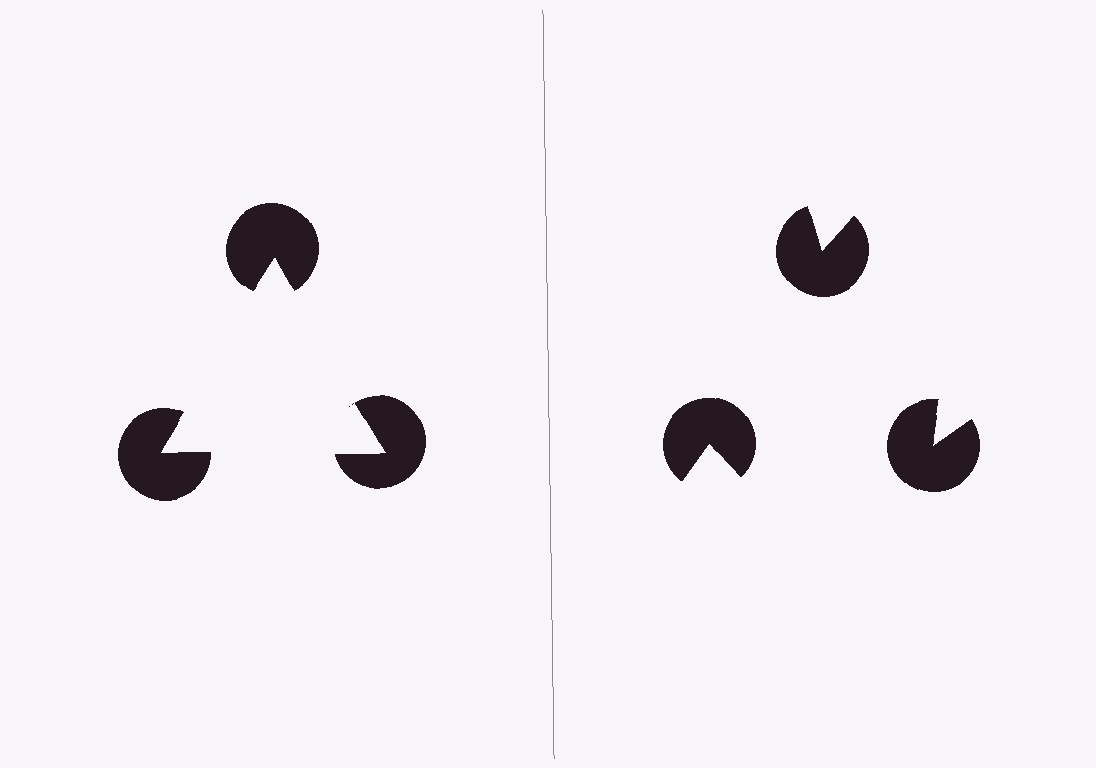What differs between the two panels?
The pac-man discs are positioned identically on both sides; only the wedge orientations differ. On the left they align to a triangle; on the right they are misaligned.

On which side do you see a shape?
An illusory triangle appears on the left side. On the right side the wedge cuts are rotated, so no coherent shape forms.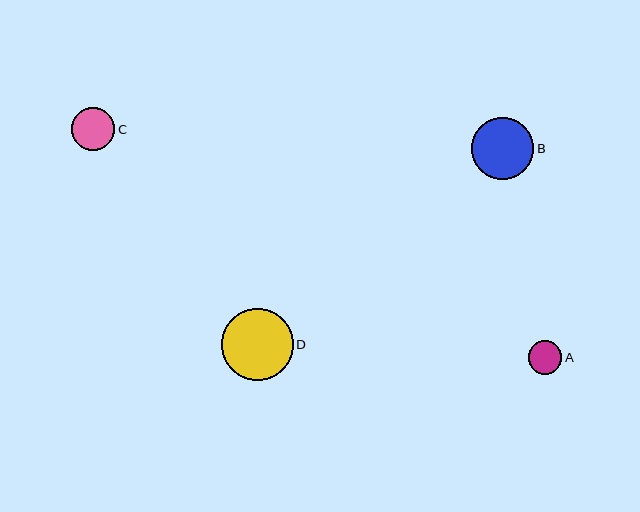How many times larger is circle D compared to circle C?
Circle D is approximately 1.7 times the size of circle C.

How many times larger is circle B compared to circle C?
Circle B is approximately 1.4 times the size of circle C.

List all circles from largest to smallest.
From largest to smallest: D, B, C, A.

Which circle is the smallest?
Circle A is the smallest with a size of approximately 33 pixels.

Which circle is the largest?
Circle D is the largest with a size of approximately 71 pixels.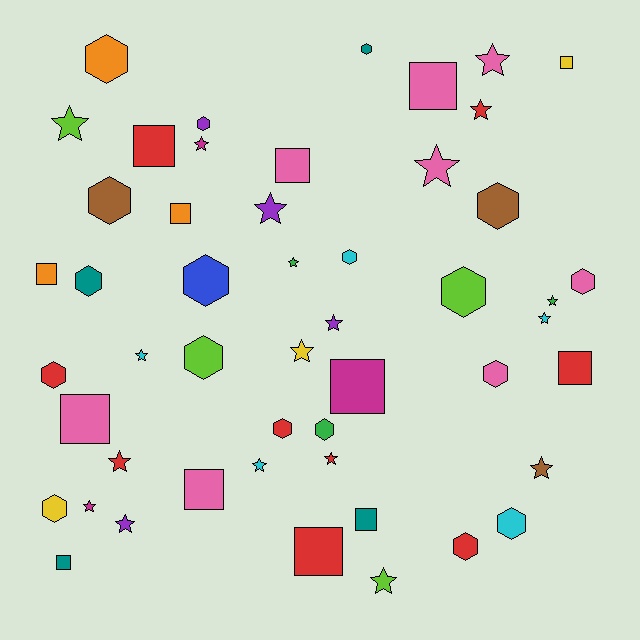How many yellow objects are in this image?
There are 3 yellow objects.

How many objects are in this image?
There are 50 objects.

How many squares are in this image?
There are 13 squares.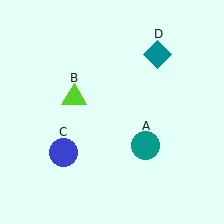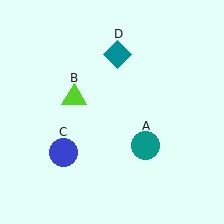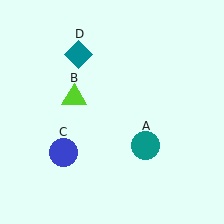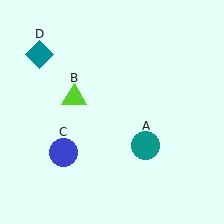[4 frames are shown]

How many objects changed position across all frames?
1 object changed position: teal diamond (object D).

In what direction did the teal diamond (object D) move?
The teal diamond (object D) moved left.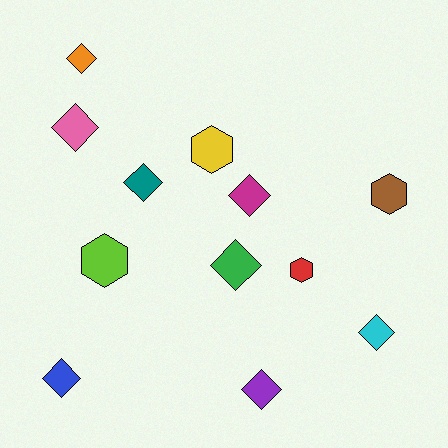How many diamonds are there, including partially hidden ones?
There are 8 diamonds.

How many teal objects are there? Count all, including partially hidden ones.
There is 1 teal object.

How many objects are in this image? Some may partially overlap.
There are 12 objects.